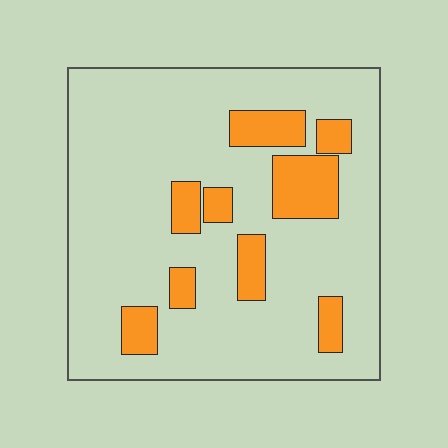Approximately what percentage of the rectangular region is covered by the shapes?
Approximately 20%.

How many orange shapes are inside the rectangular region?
9.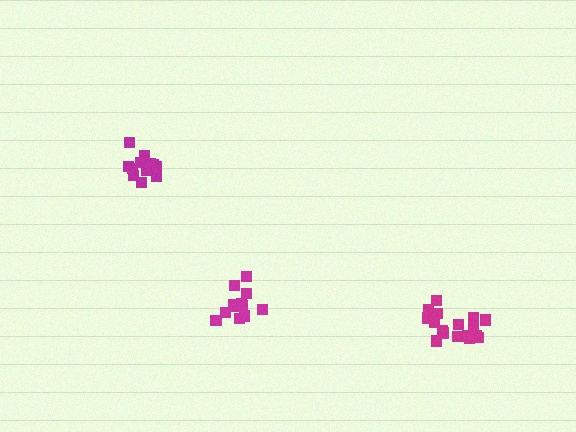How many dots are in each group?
Group 1: 12 dots, Group 2: 12 dots, Group 3: 18 dots (42 total).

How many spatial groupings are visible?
There are 3 spatial groupings.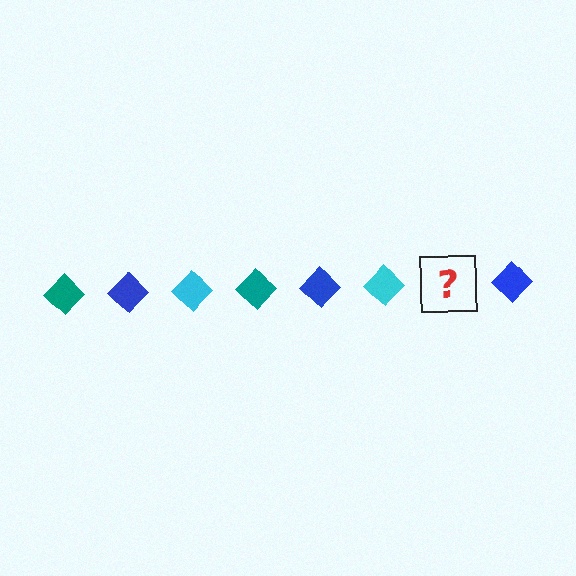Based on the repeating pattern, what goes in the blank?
The blank should be a teal diamond.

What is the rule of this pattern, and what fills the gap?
The rule is that the pattern cycles through teal, blue, cyan diamonds. The gap should be filled with a teal diamond.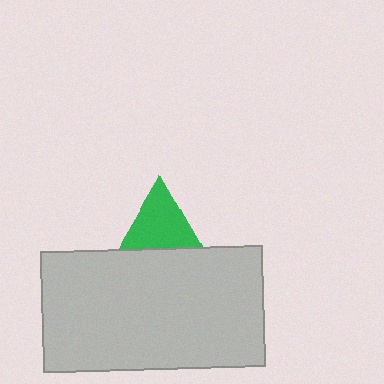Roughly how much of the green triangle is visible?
About half of it is visible (roughly 57%).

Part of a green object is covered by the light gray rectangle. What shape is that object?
It is a triangle.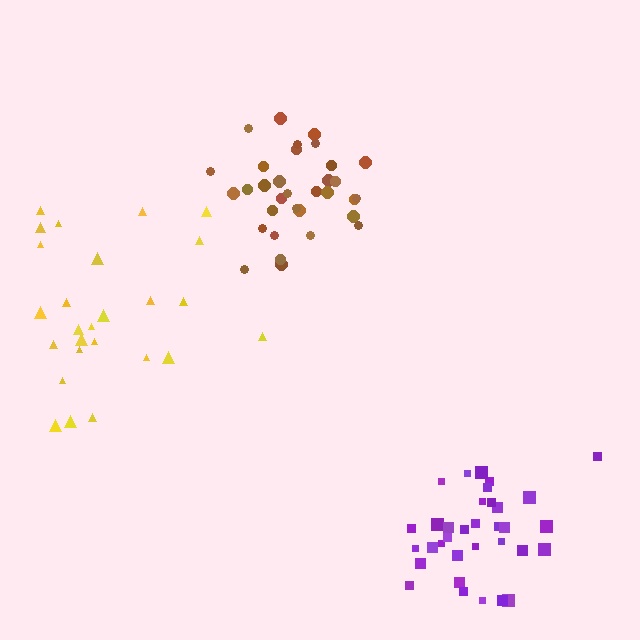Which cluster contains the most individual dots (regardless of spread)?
Purple (34).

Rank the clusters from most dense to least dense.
purple, brown, yellow.